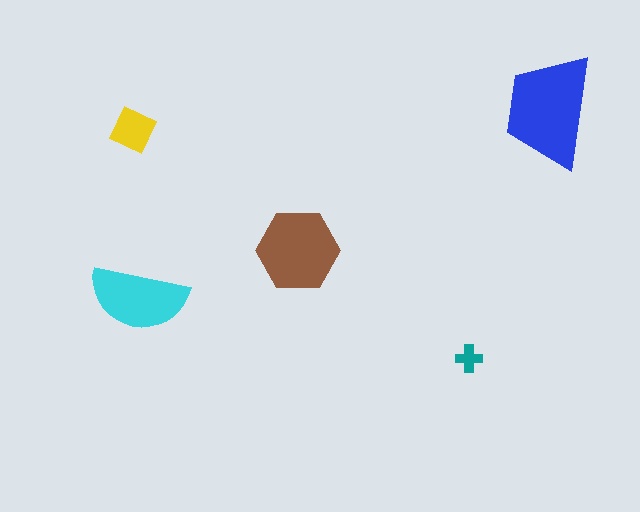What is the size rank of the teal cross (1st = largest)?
5th.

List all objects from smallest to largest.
The teal cross, the yellow square, the cyan semicircle, the brown hexagon, the blue trapezoid.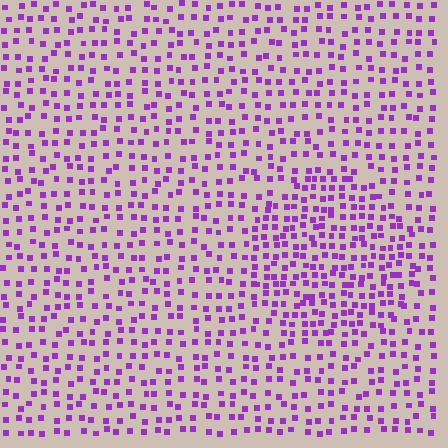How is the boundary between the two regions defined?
The boundary is defined by a change in element density (approximately 1.7x ratio). All elements are the same color, size, and shape.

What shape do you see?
I see a circle.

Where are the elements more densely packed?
The elements are more densely packed inside the circle boundary.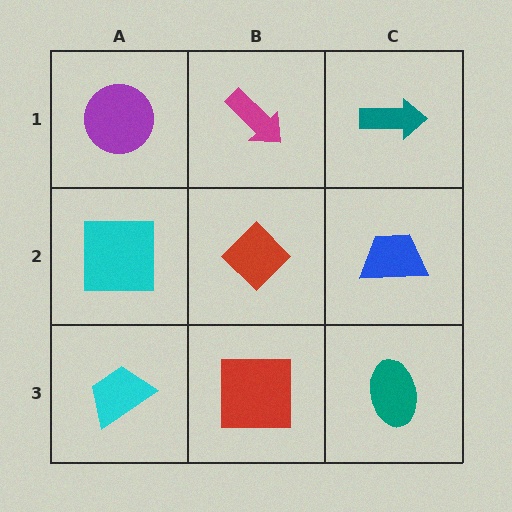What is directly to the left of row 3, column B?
A cyan trapezoid.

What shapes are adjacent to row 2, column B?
A magenta arrow (row 1, column B), a red square (row 3, column B), a cyan square (row 2, column A), a blue trapezoid (row 2, column C).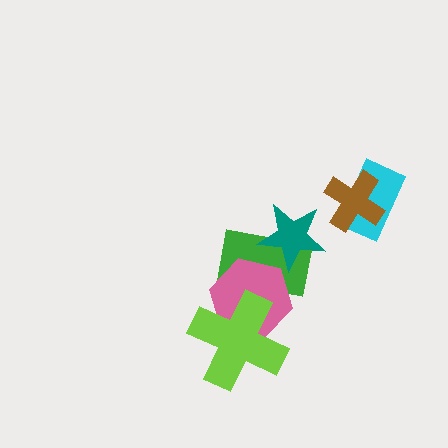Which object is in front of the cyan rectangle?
The brown cross is in front of the cyan rectangle.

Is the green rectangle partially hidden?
Yes, it is partially covered by another shape.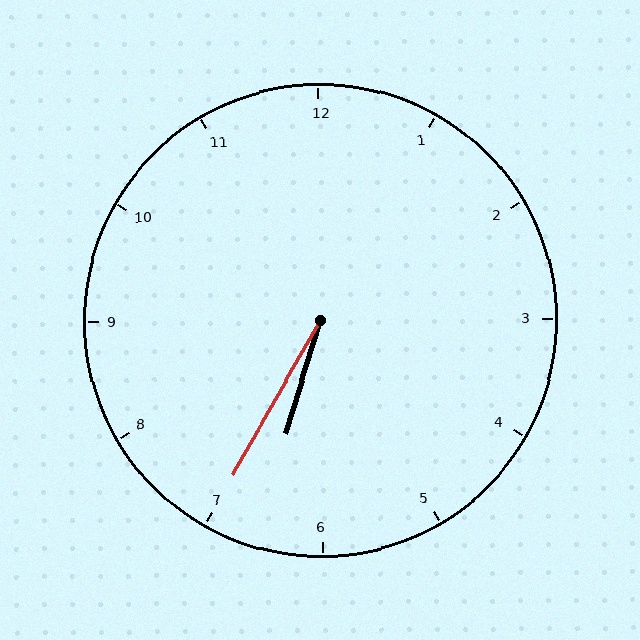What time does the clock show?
6:35.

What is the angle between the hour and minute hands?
Approximately 12 degrees.